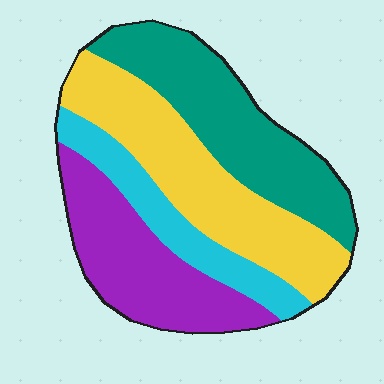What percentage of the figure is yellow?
Yellow covers about 30% of the figure.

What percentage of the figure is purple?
Purple takes up about one quarter (1/4) of the figure.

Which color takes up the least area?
Cyan, at roughly 15%.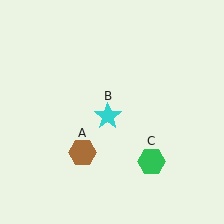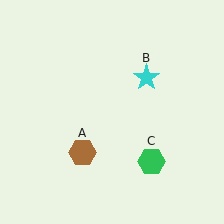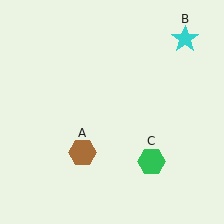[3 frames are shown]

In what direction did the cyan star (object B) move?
The cyan star (object B) moved up and to the right.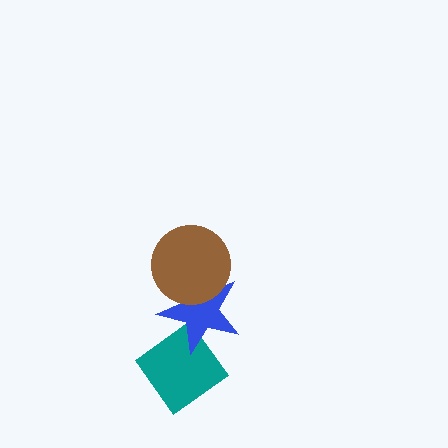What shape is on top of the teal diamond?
The blue star is on top of the teal diamond.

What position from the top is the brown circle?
The brown circle is 1st from the top.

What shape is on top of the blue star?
The brown circle is on top of the blue star.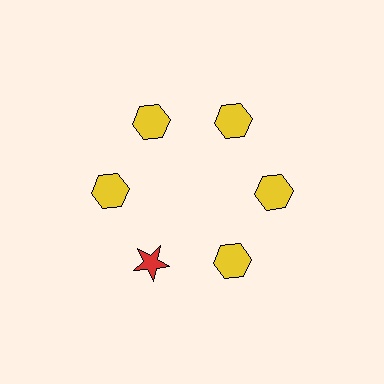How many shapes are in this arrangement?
There are 6 shapes arranged in a ring pattern.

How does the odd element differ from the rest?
It differs in both color (red instead of yellow) and shape (star instead of hexagon).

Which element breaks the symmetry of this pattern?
The red star at roughly the 7 o'clock position breaks the symmetry. All other shapes are yellow hexagons.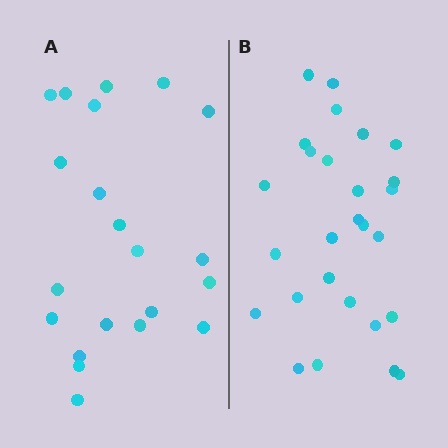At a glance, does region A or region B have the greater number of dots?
Region B (the right region) has more dots.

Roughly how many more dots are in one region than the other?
Region B has about 6 more dots than region A.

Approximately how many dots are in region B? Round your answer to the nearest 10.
About 30 dots. (The exact count is 27, which rounds to 30.)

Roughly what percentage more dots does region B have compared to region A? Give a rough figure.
About 30% more.